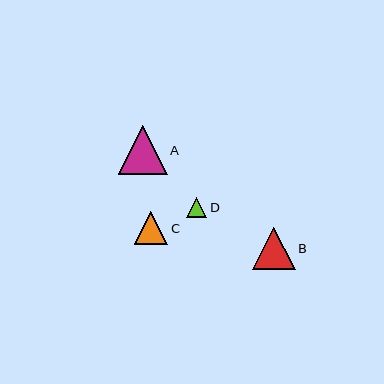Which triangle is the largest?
Triangle A is the largest with a size of approximately 49 pixels.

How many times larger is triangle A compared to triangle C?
Triangle A is approximately 1.5 times the size of triangle C.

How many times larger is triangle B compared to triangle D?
Triangle B is approximately 2.1 times the size of triangle D.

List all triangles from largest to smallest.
From largest to smallest: A, B, C, D.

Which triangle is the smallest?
Triangle D is the smallest with a size of approximately 20 pixels.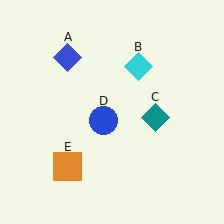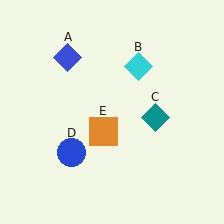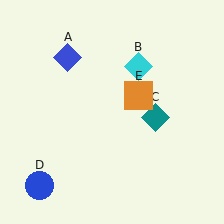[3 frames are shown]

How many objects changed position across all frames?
2 objects changed position: blue circle (object D), orange square (object E).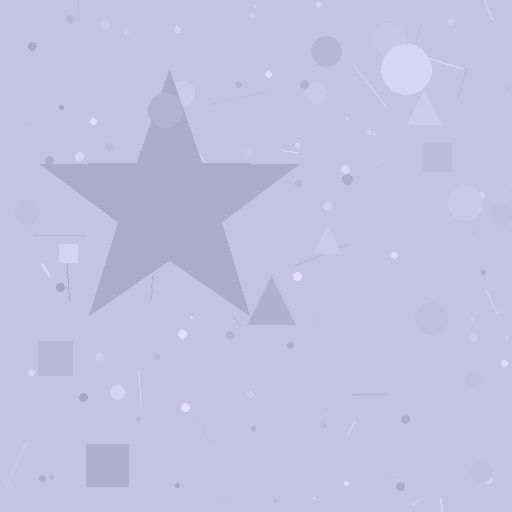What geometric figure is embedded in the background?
A star is embedded in the background.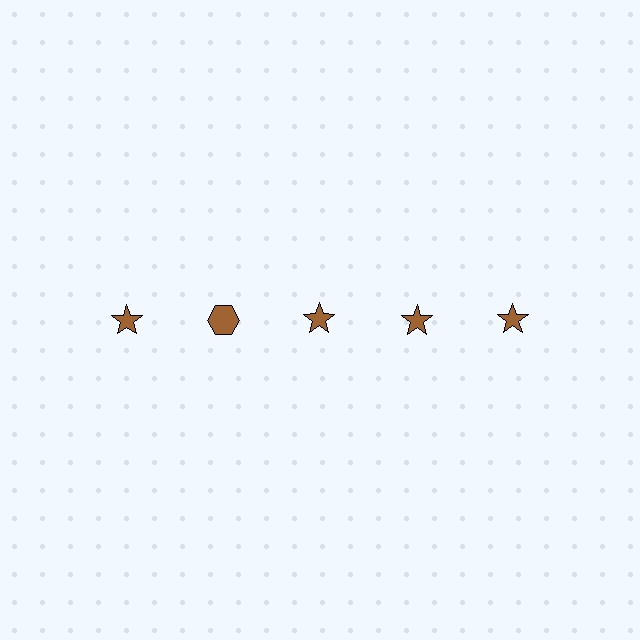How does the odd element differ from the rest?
It has a different shape: hexagon instead of star.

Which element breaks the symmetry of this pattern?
The brown hexagon in the top row, second from left column breaks the symmetry. All other shapes are brown stars.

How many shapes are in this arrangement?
There are 5 shapes arranged in a grid pattern.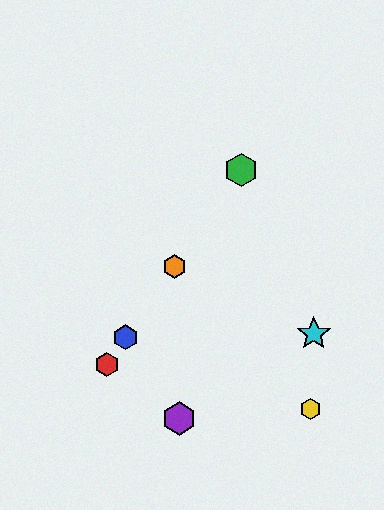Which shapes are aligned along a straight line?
The red hexagon, the blue hexagon, the green hexagon, the orange hexagon are aligned along a straight line.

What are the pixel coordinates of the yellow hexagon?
The yellow hexagon is at (310, 409).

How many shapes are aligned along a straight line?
4 shapes (the red hexagon, the blue hexagon, the green hexagon, the orange hexagon) are aligned along a straight line.